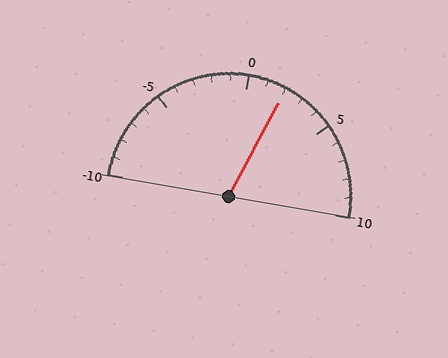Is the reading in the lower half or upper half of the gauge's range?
The reading is in the upper half of the range (-10 to 10).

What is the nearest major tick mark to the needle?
The nearest major tick mark is 0.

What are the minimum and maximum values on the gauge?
The gauge ranges from -10 to 10.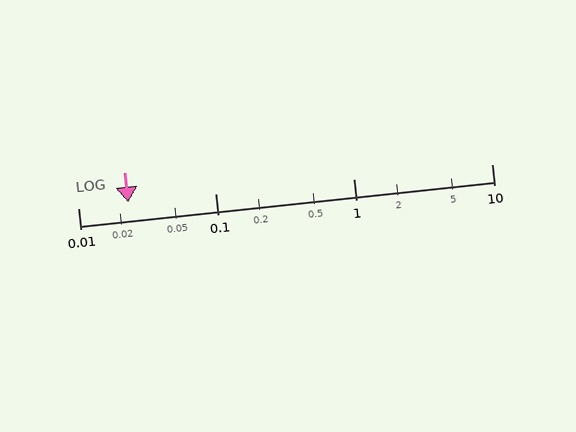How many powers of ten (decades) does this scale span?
The scale spans 3 decades, from 0.01 to 10.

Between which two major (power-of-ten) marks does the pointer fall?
The pointer is between 0.01 and 0.1.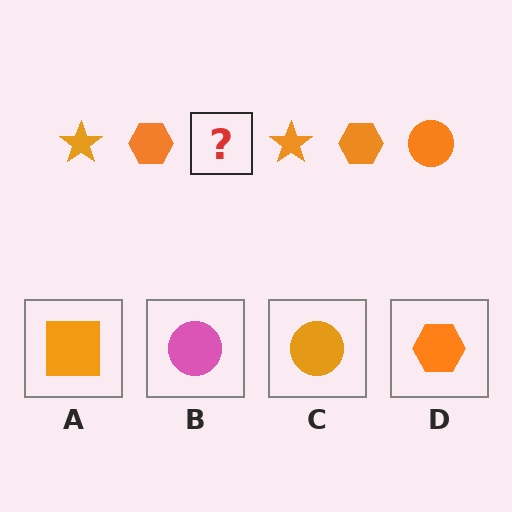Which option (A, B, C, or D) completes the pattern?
C.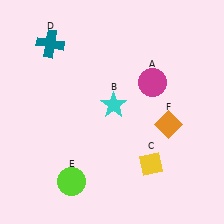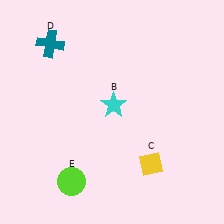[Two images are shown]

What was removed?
The orange diamond (F), the magenta circle (A) were removed in Image 2.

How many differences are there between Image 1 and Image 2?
There are 2 differences between the two images.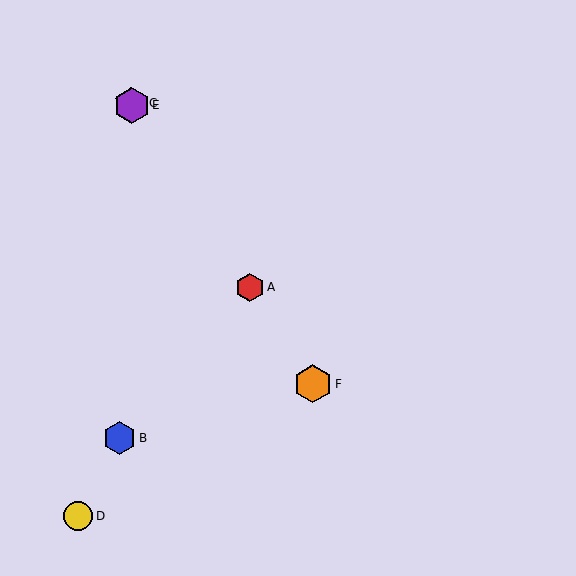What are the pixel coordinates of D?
Object D is at (78, 516).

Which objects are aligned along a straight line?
Objects A, C, E, F are aligned along a straight line.